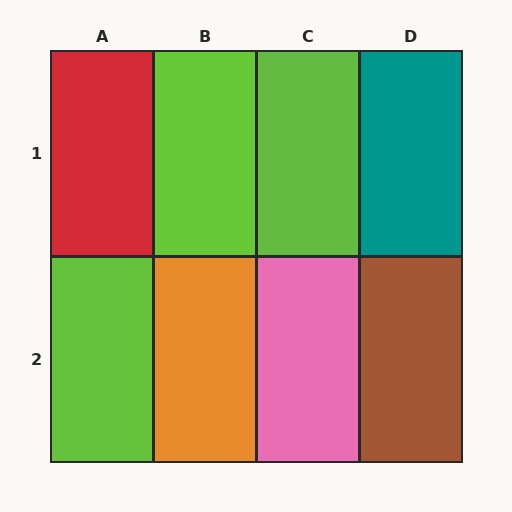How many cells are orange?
1 cell is orange.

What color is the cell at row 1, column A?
Red.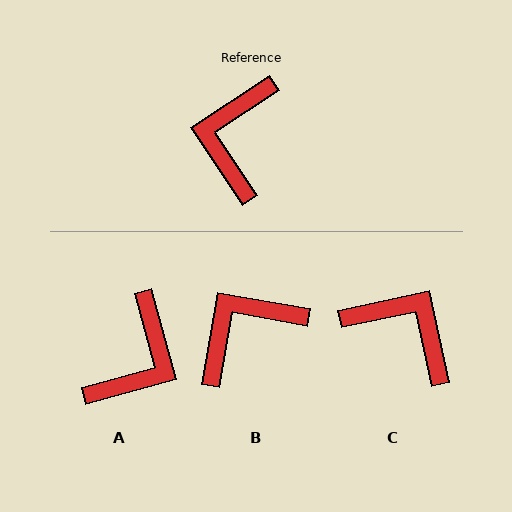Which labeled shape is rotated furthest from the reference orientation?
A, about 162 degrees away.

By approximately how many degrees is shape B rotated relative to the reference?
Approximately 43 degrees clockwise.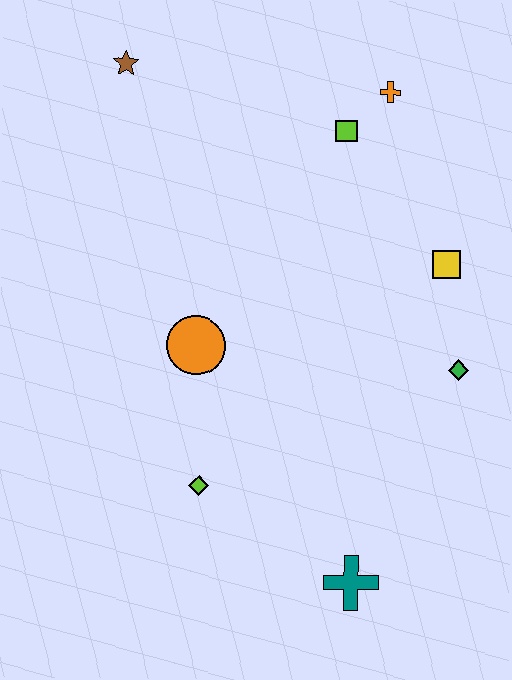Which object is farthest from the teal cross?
The brown star is farthest from the teal cross.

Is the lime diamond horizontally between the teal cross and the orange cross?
No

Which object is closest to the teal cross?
The lime diamond is closest to the teal cross.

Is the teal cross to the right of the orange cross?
No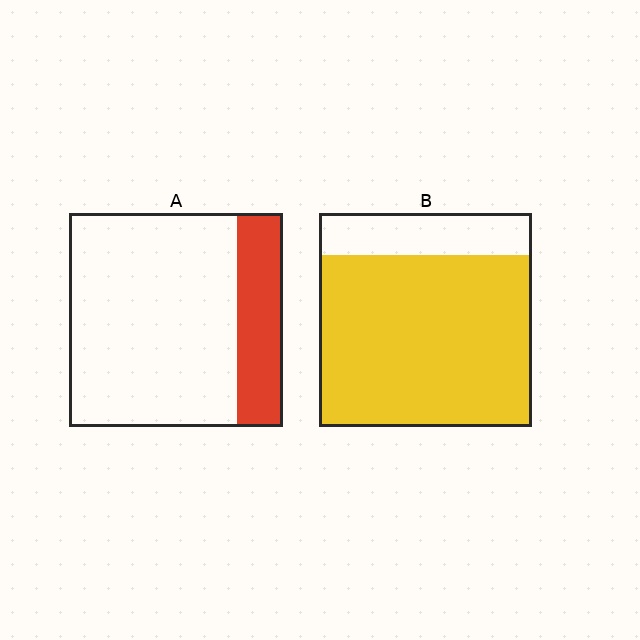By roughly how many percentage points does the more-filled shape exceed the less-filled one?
By roughly 60 percentage points (B over A).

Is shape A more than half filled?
No.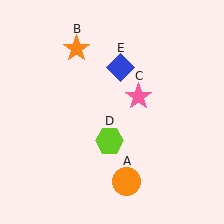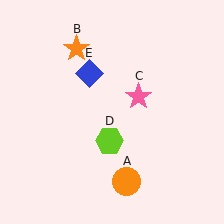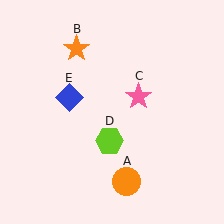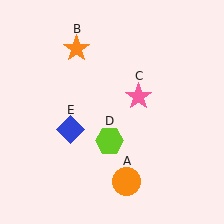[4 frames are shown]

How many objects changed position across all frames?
1 object changed position: blue diamond (object E).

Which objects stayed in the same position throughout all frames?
Orange circle (object A) and orange star (object B) and pink star (object C) and lime hexagon (object D) remained stationary.